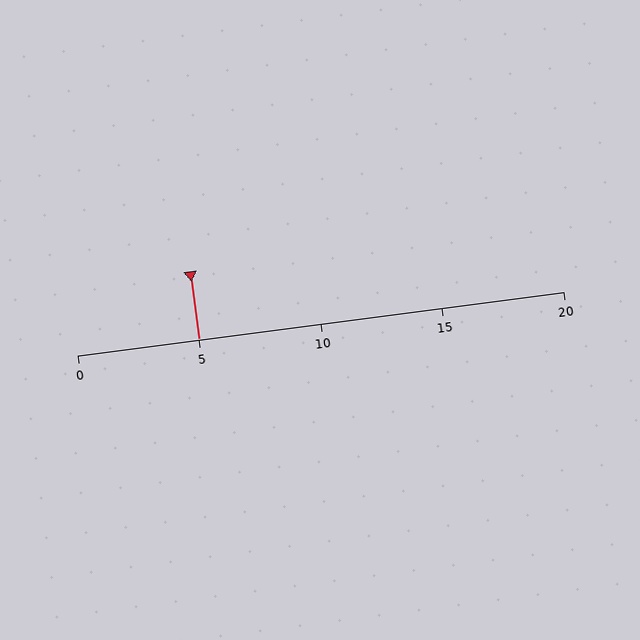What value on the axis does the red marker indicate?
The marker indicates approximately 5.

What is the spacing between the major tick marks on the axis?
The major ticks are spaced 5 apart.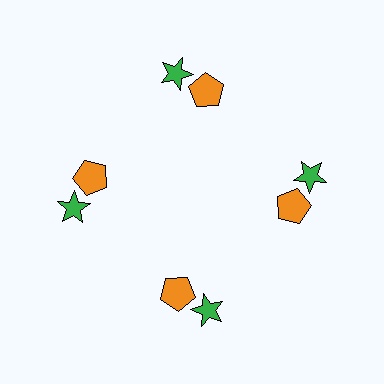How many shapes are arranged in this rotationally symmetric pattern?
There are 8 shapes, arranged in 4 groups of 2.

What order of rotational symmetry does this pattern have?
This pattern has 4-fold rotational symmetry.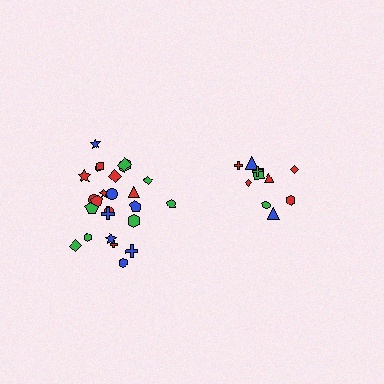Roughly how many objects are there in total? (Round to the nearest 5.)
Roughly 35 objects in total.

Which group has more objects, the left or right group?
The left group.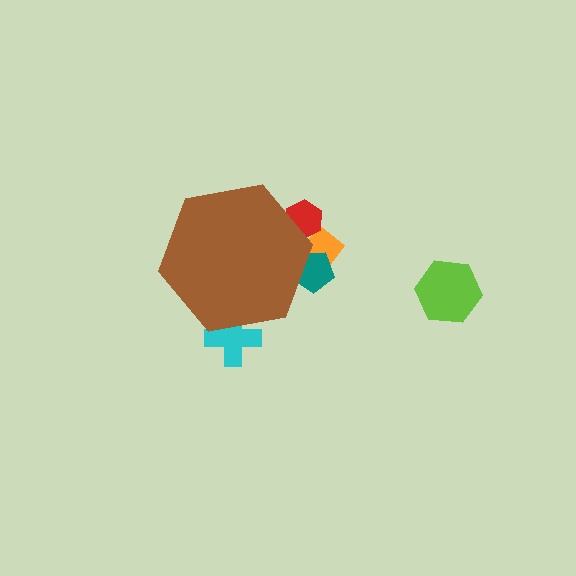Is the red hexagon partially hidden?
Yes, the red hexagon is partially hidden behind the brown hexagon.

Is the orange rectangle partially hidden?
Yes, the orange rectangle is partially hidden behind the brown hexagon.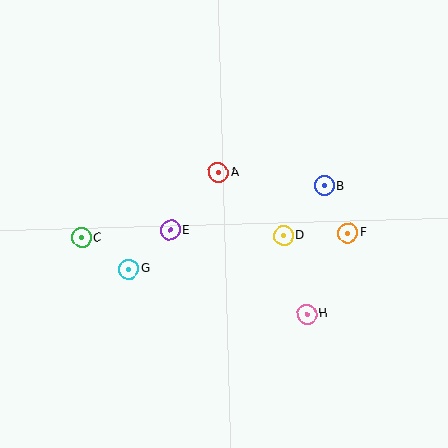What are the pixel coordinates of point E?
Point E is at (170, 230).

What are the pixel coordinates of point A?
Point A is at (218, 172).